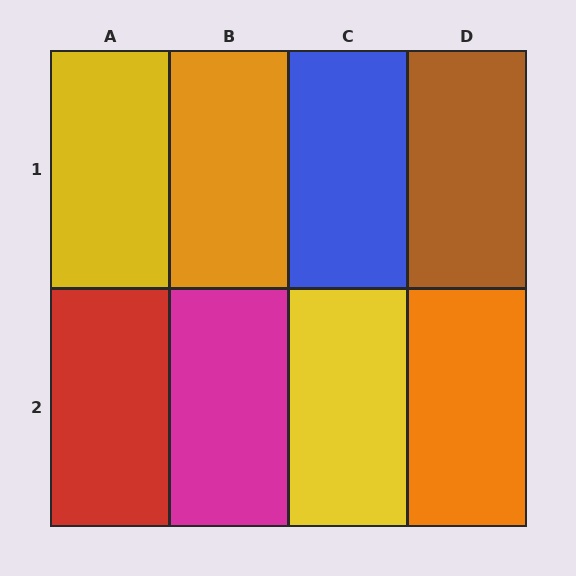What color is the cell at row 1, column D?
Brown.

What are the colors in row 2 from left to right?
Red, magenta, yellow, orange.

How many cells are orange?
2 cells are orange.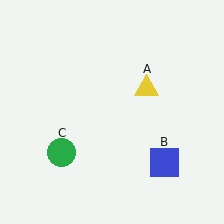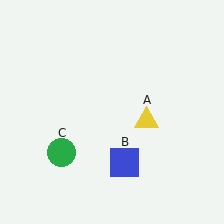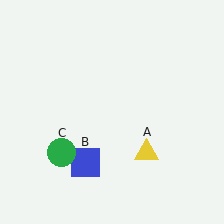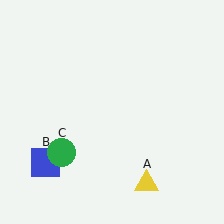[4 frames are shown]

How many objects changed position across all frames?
2 objects changed position: yellow triangle (object A), blue square (object B).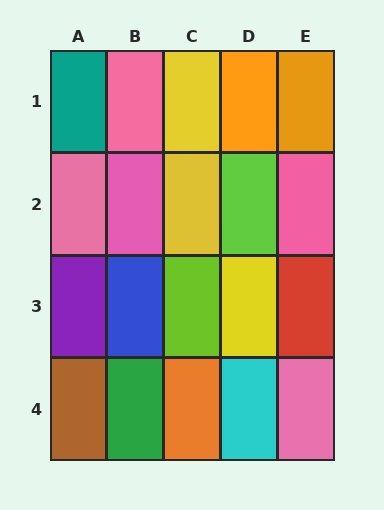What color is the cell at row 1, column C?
Yellow.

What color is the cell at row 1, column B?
Pink.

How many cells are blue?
1 cell is blue.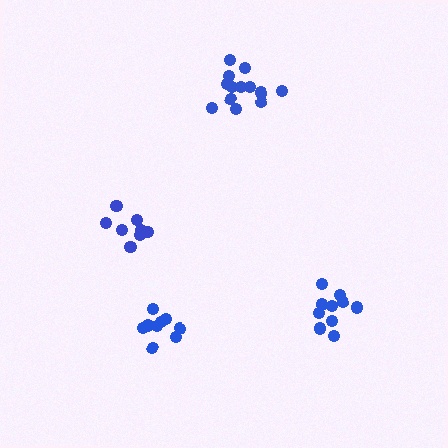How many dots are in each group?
Group 1: 13 dots, Group 2: 9 dots, Group 3: 10 dots, Group 4: 8 dots (40 total).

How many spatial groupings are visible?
There are 4 spatial groupings.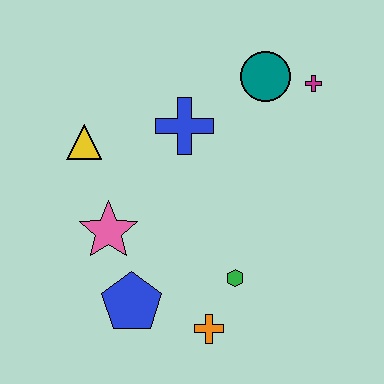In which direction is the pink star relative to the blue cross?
The pink star is below the blue cross.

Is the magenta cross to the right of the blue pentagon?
Yes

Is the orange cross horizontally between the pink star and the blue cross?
No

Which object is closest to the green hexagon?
The orange cross is closest to the green hexagon.